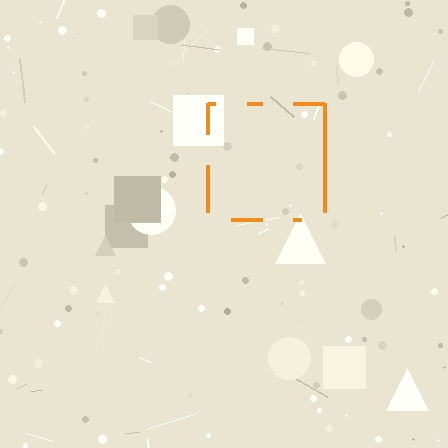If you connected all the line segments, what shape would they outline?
They would outline a square.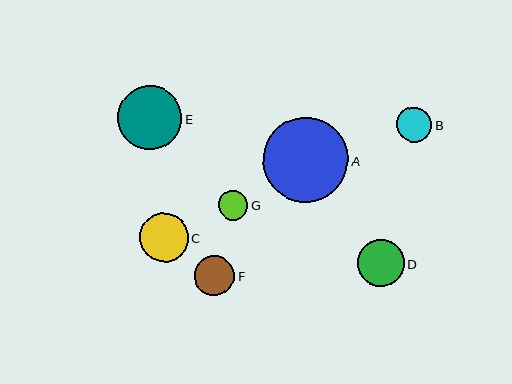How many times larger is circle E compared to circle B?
Circle E is approximately 1.8 times the size of circle B.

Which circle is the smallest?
Circle G is the smallest with a size of approximately 30 pixels.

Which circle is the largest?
Circle A is the largest with a size of approximately 85 pixels.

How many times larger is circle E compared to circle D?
Circle E is approximately 1.4 times the size of circle D.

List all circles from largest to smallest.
From largest to smallest: A, E, C, D, F, B, G.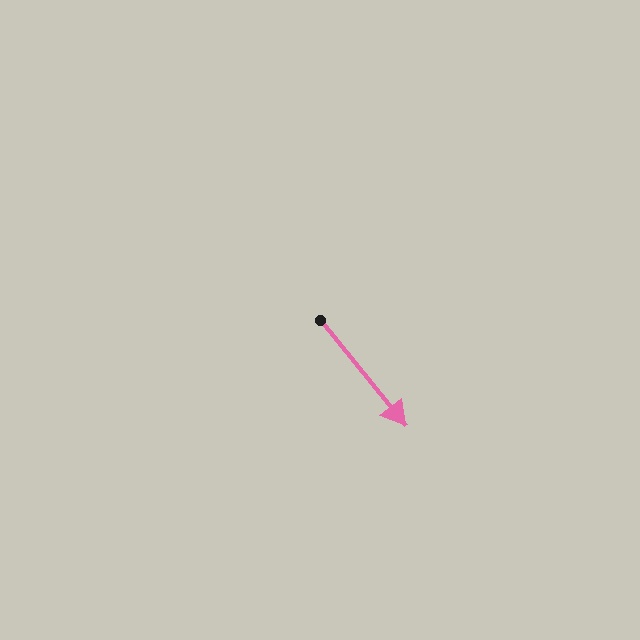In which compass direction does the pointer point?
Southeast.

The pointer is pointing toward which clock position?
Roughly 5 o'clock.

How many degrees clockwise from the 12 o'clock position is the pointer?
Approximately 141 degrees.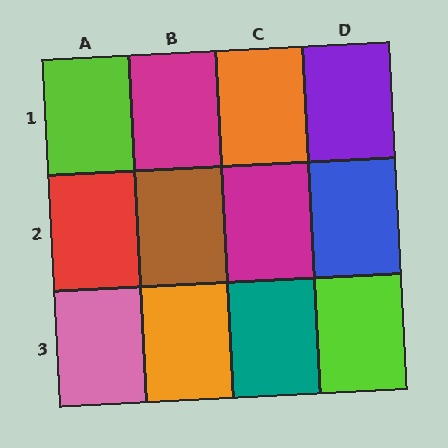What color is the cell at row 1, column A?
Lime.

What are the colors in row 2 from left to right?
Red, brown, magenta, blue.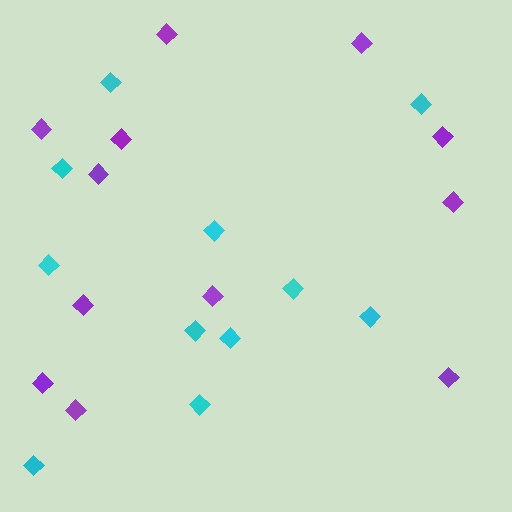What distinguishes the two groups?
There are 2 groups: one group of purple diamonds (12) and one group of cyan diamonds (11).